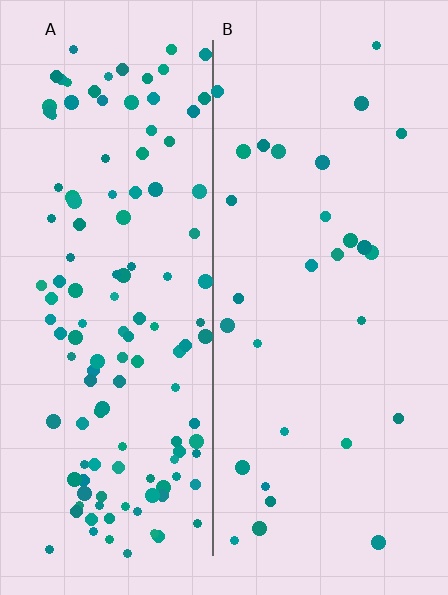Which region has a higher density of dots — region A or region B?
A (the left).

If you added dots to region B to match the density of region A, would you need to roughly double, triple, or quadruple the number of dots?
Approximately quadruple.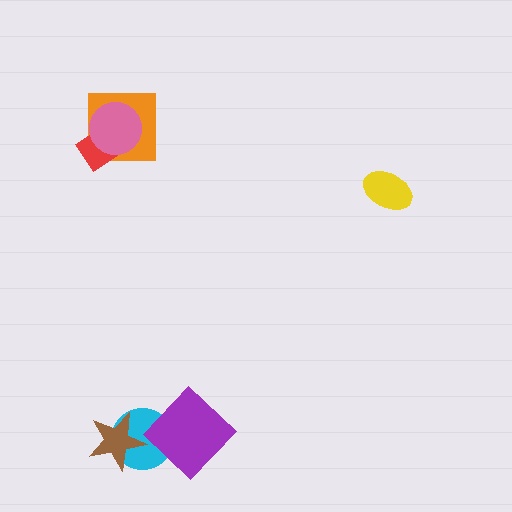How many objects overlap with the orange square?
2 objects overlap with the orange square.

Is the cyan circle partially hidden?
Yes, it is partially covered by another shape.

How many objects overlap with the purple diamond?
1 object overlaps with the purple diamond.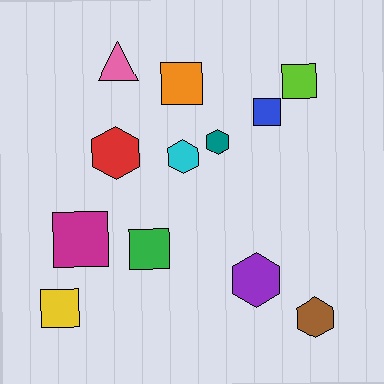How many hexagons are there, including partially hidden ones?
There are 5 hexagons.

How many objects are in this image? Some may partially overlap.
There are 12 objects.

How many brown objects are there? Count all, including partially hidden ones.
There is 1 brown object.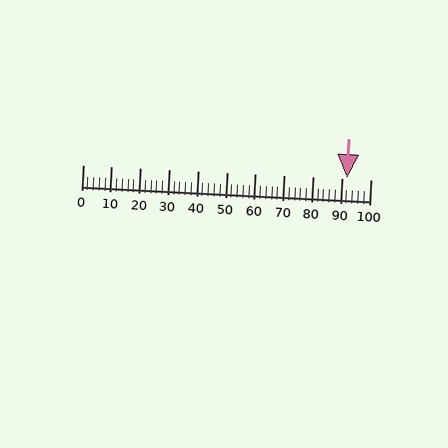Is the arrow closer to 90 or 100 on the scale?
The arrow is closer to 90.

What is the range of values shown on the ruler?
The ruler shows values from 0 to 100.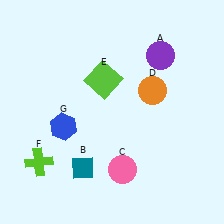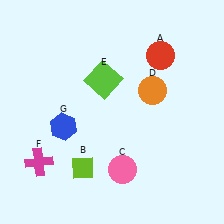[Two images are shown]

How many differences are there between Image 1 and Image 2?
There are 3 differences between the two images.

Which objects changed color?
A changed from purple to red. B changed from teal to lime. F changed from lime to magenta.